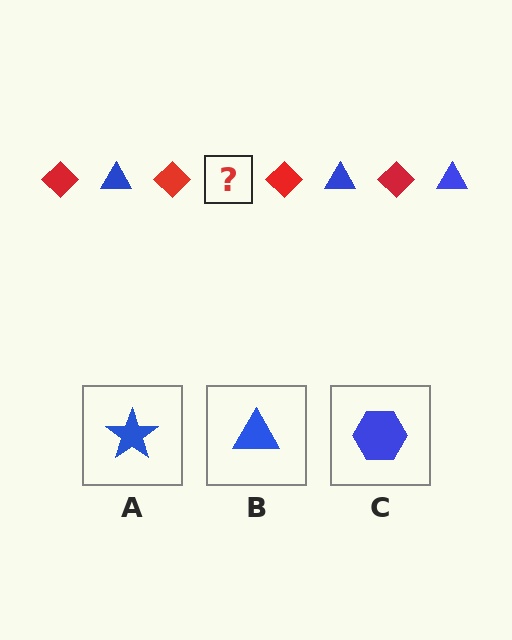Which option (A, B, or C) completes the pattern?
B.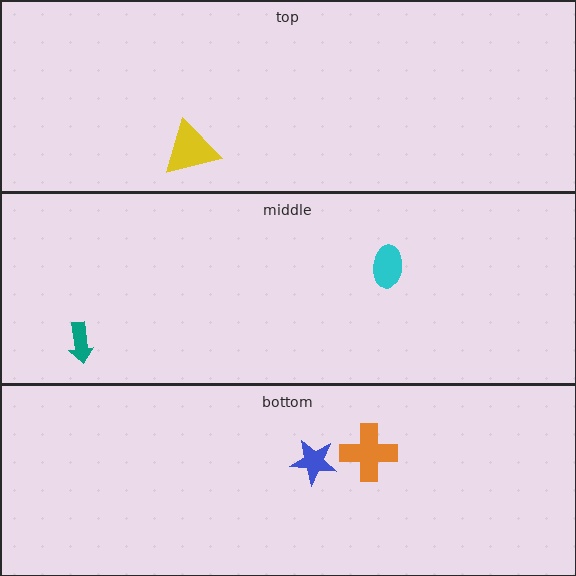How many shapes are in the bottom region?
2.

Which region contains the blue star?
The bottom region.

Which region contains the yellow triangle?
The top region.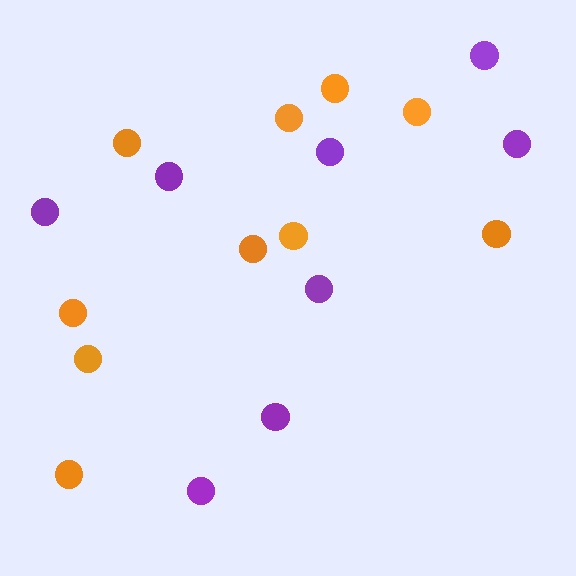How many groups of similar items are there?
There are 2 groups: one group of purple circles (8) and one group of orange circles (10).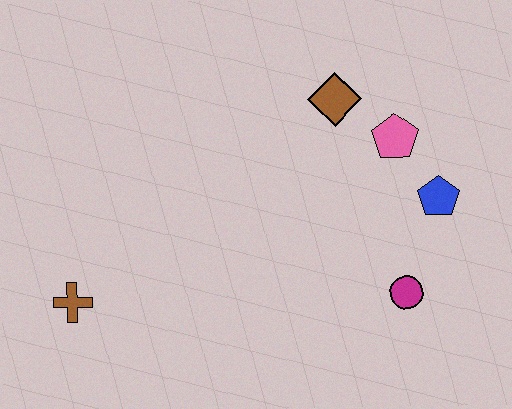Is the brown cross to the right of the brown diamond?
No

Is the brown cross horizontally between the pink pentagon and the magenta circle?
No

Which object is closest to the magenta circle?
The blue pentagon is closest to the magenta circle.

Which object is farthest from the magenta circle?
The brown cross is farthest from the magenta circle.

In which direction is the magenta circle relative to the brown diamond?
The magenta circle is below the brown diamond.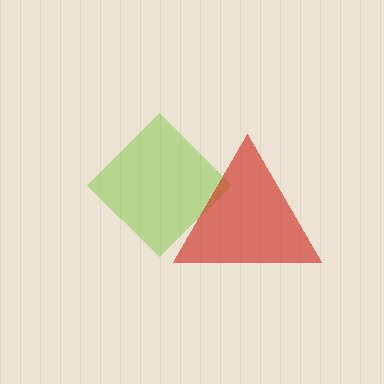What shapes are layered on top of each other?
The layered shapes are: a lime diamond, a red triangle.